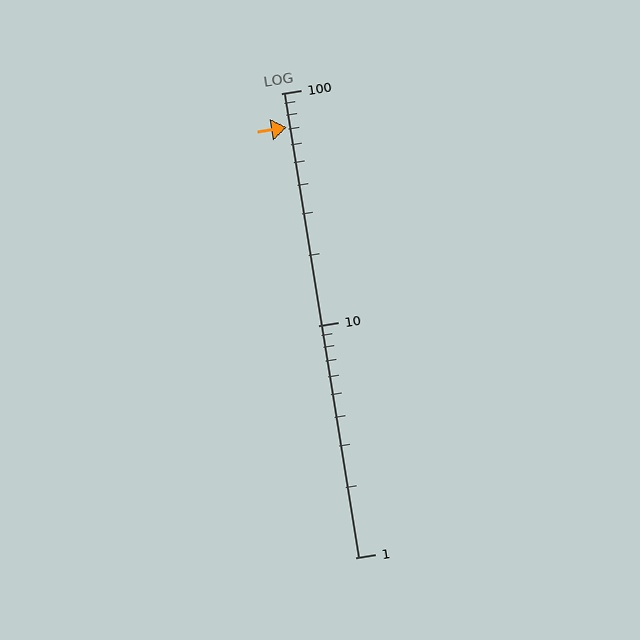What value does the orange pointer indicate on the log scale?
The pointer indicates approximately 71.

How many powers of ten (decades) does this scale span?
The scale spans 2 decades, from 1 to 100.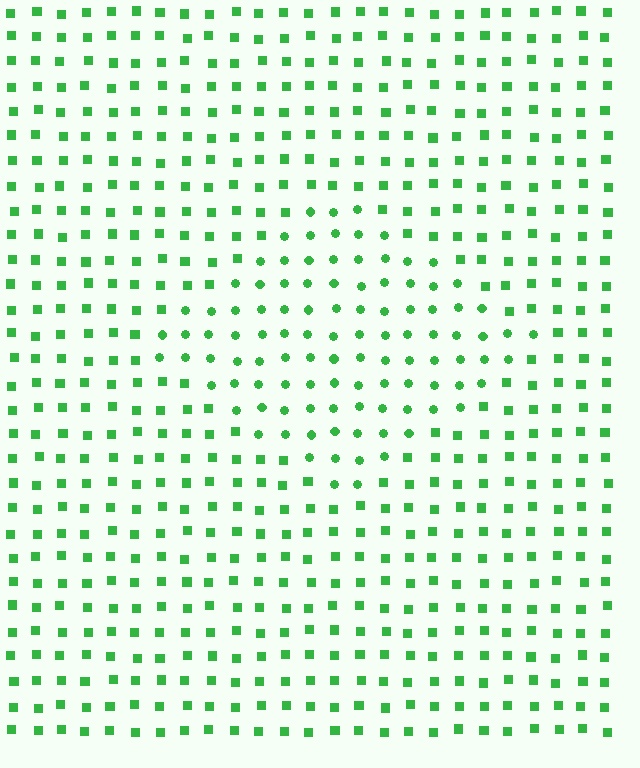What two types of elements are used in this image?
The image uses circles inside the diamond region and squares outside it.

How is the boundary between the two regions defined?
The boundary is defined by a change in element shape: circles inside vs. squares outside. All elements share the same color and spacing.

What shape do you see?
I see a diamond.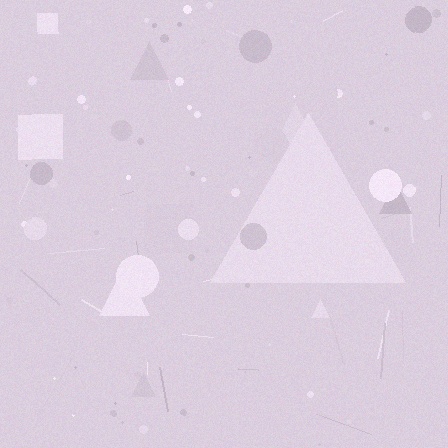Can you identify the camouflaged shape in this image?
The camouflaged shape is a triangle.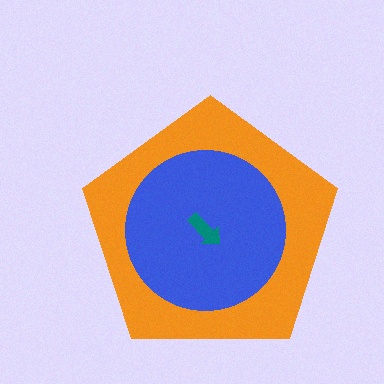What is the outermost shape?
The orange pentagon.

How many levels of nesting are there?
3.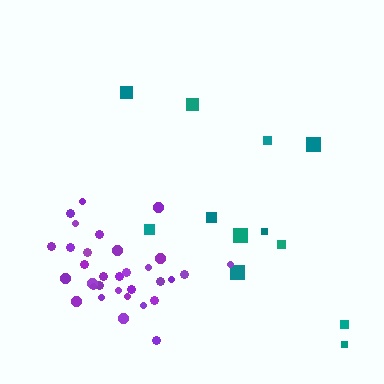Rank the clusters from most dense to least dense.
purple, teal.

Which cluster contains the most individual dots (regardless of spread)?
Purple (32).